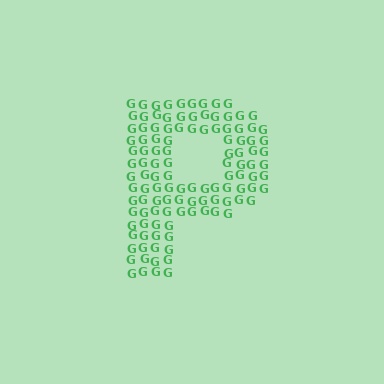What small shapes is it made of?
It is made of small letter G's.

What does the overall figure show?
The overall figure shows the letter P.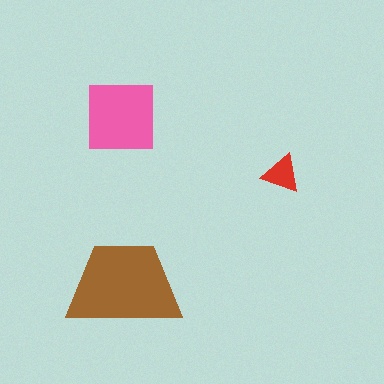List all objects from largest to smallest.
The brown trapezoid, the pink square, the red triangle.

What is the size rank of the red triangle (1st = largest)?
3rd.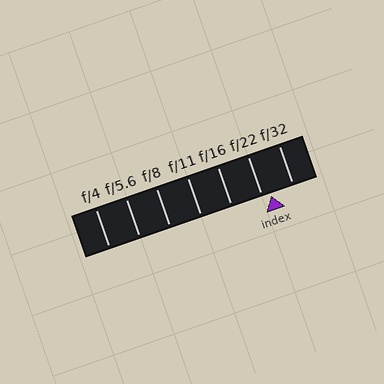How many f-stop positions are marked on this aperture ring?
There are 7 f-stop positions marked.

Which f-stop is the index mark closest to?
The index mark is closest to f/22.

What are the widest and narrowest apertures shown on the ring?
The widest aperture shown is f/4 and the narrowest is f/32.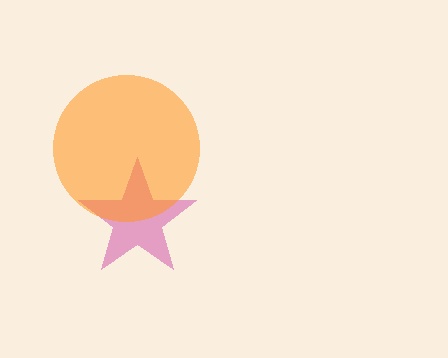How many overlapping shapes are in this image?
There are 2 overlapping shapes in the image.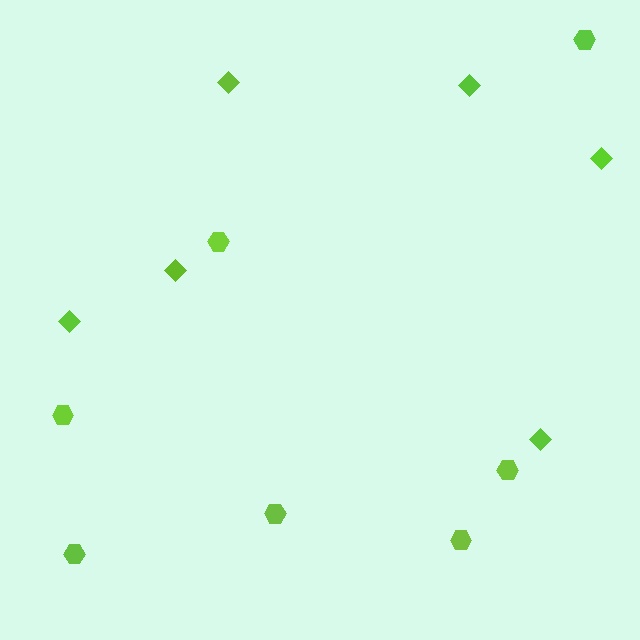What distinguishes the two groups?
There are 2 groups: one group of diamonds (6) and one group of hexagons (7).